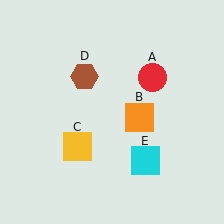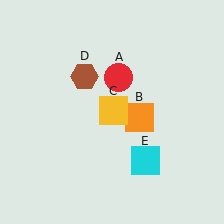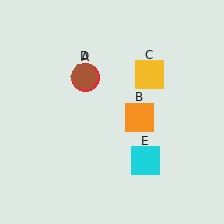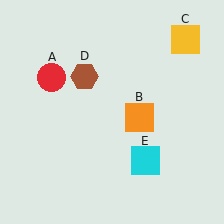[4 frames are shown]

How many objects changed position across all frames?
2 objects changed position: red circle (object A), yellow square (object C).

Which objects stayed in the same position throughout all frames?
Orange square (object B) and brown hexagon (object D) and cyan square (object E) remained stationary.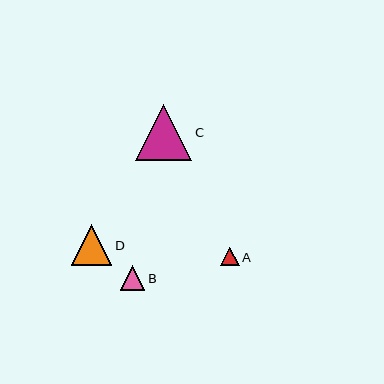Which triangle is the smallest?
Triangle A is the smallest with a size of approximately 19 pixels.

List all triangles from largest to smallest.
From largest to smallest: C, D, B, A.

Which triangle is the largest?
Triangle C is the largest with a size of approximately 56 pixels.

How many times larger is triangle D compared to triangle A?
Triangle D is approximately 2.1 times the size of triangle A.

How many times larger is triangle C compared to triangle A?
Triangle C is approximately 3.0 times the size of triangle A.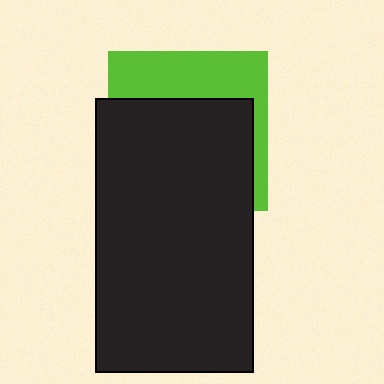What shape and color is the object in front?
The object in front is a black rectangle.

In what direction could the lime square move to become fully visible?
The lime square could move up. That would shift it out from behind the black rectangle entirely.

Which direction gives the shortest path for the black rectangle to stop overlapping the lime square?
Moving down gives the shortest separation.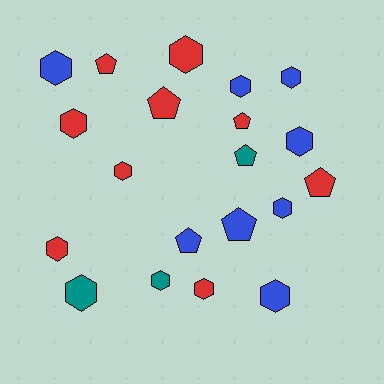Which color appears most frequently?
Red, with 9 objects.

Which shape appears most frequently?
Hexagon, with 13 objects.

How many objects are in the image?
There are 20 objects.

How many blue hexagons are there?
There are 6 blue hexagons.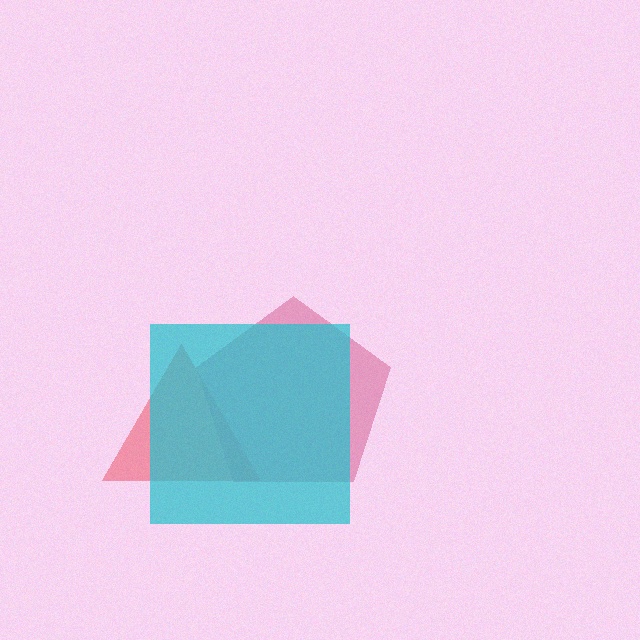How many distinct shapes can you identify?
There are 3 distinct shapes: a red triangle, a pink pentagon, a cyan square.